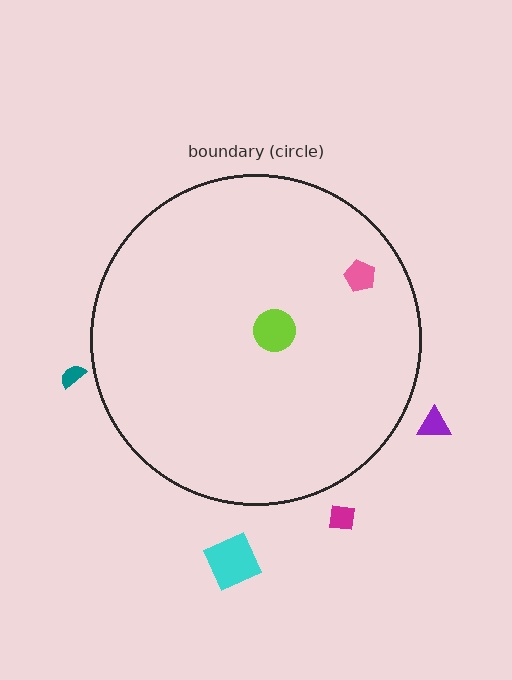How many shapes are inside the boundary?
2 inside, 4 outside.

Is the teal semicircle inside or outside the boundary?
Outside.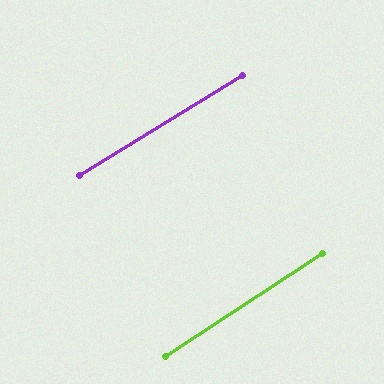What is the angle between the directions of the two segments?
Approximately 2 degrees.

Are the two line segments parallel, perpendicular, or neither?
Parallel — their directions differ by only 1.9°.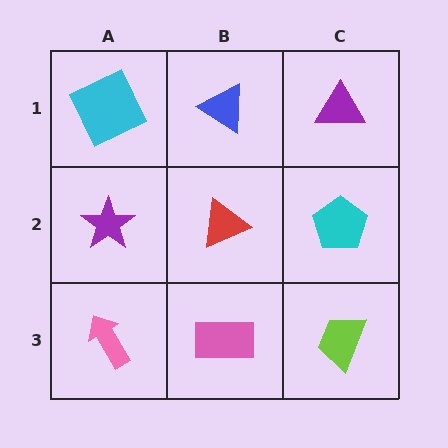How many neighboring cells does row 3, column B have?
3.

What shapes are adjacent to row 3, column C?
A cyan pentagon (row 2, column C), a pink rectangle (row 3, column B).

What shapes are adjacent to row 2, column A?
A cyan square (row 1, column A), a pink arrow (row 3, column A), a red triangle (row 2, column B).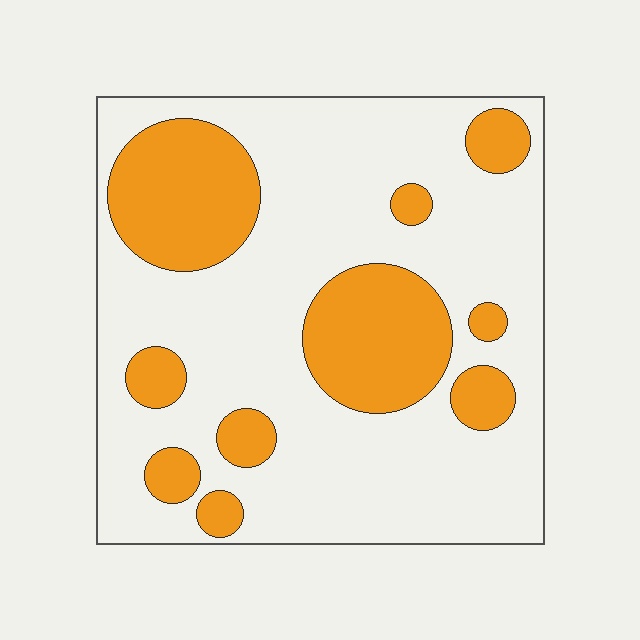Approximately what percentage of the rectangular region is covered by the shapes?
Approximately 30%.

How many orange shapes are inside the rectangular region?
10.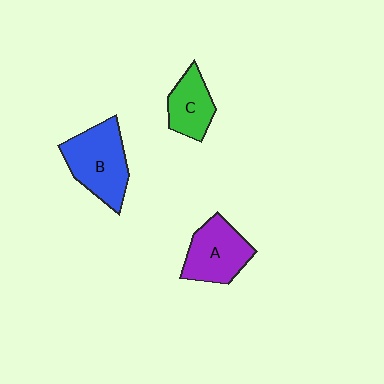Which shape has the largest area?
Shape B (blue).